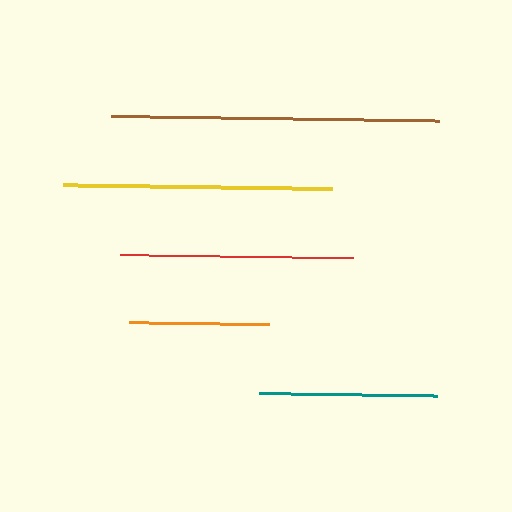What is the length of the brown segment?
The brown segment is approximately 328 pixels long.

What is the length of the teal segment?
The teal segment is approximately 179 pixels long.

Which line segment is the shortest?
The orange line is the shortest at approximately 140 pixels.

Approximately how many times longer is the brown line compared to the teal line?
The brown line is approximately 1.8 times the length of the teal line.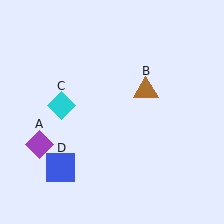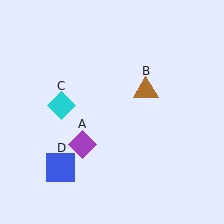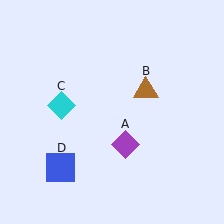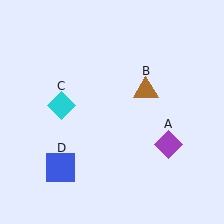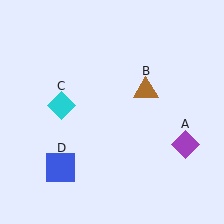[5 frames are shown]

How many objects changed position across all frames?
1 object changed position: purple diamond (object A).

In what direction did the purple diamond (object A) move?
The purple diamond (object A) moved right.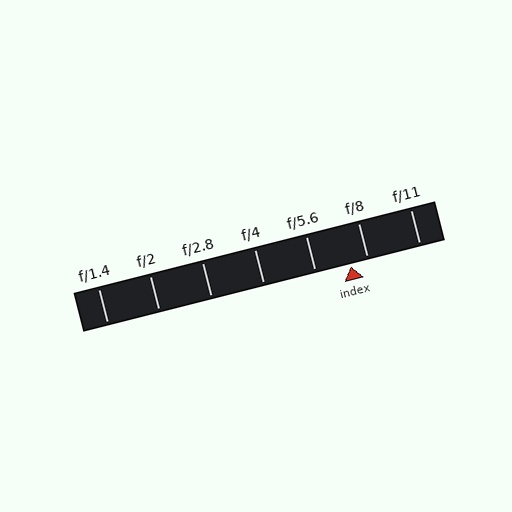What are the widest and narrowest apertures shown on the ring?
The widest aperture shown is f/1.4 and the narrowest is f/11.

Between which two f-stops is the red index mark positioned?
The index mark is between f/5.6 and f/8.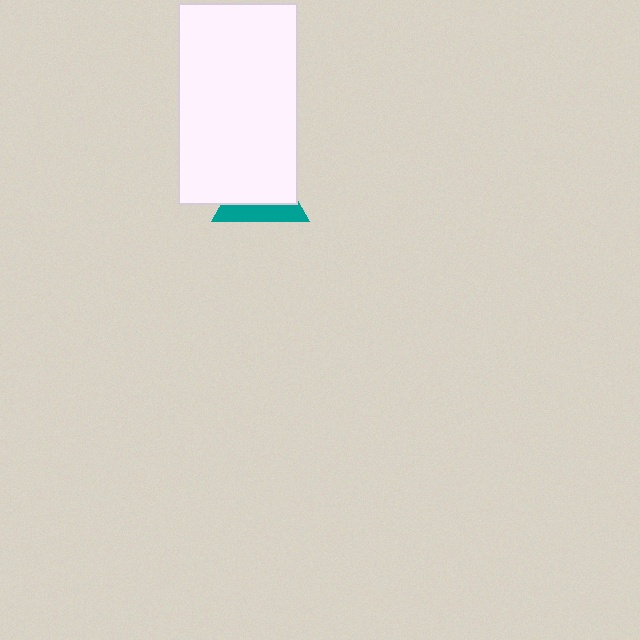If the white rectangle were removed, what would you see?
You would see the complete teal triangle.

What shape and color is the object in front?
The object in front is a white rectangle.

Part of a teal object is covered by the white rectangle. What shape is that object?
It is a triangle.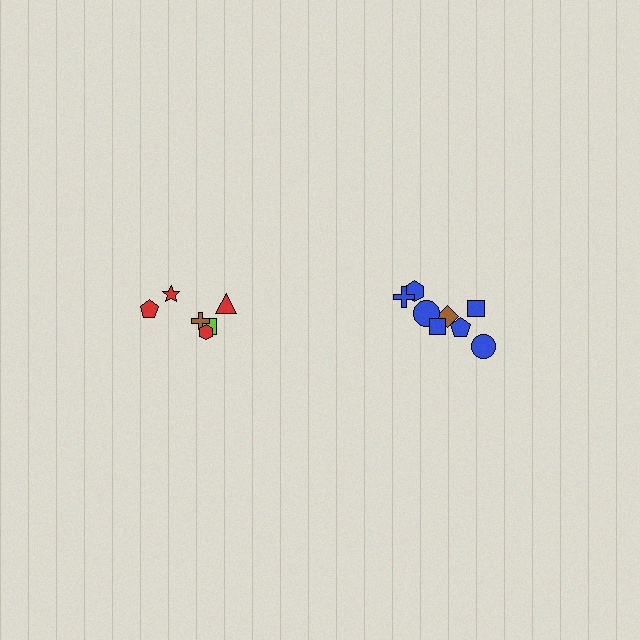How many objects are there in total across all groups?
There are 14 objects.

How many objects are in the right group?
There are 8 objects.